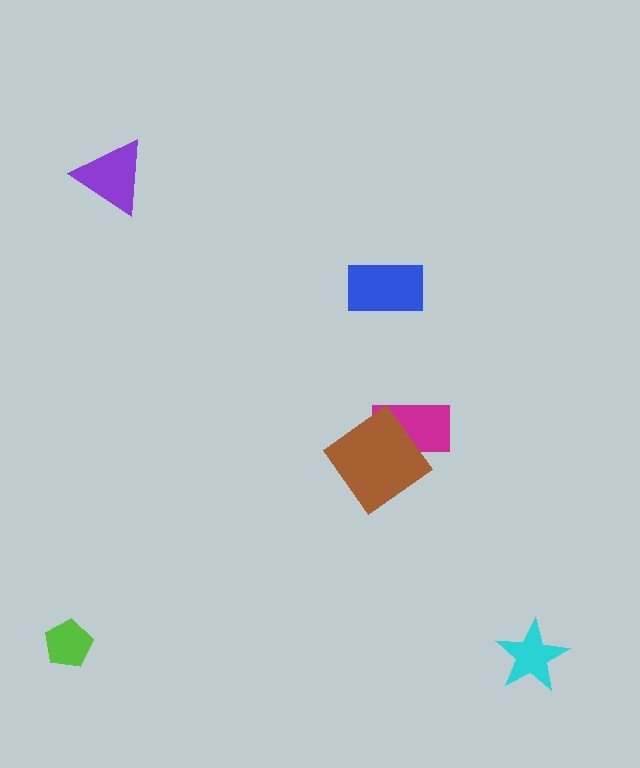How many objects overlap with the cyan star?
0 objects overlap with the cyan star.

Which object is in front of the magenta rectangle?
The brown diamond is in front of the magenta rectangle.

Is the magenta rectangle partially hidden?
Yes, it is partially covered by another shape.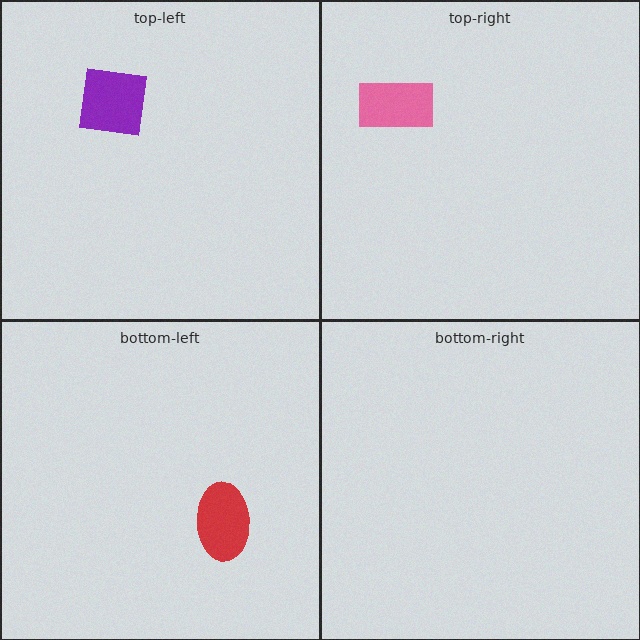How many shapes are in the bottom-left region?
1.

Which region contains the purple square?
The top-left region.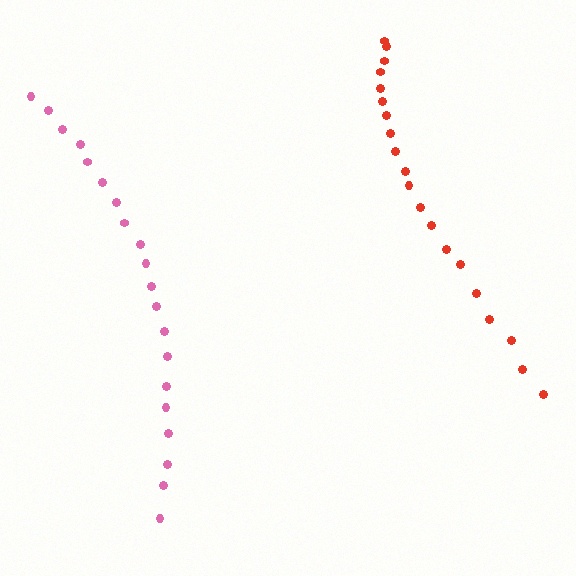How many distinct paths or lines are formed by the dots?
There are 2 distinct paths.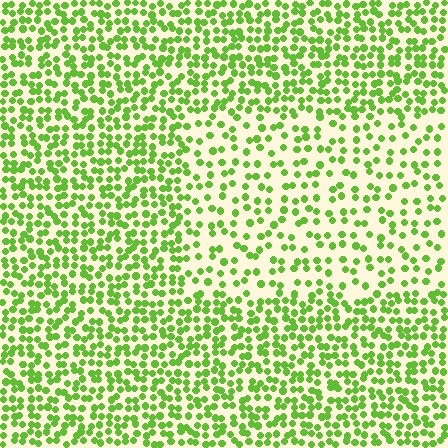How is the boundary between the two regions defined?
The boundary is defined by a change in element density (approximately 1.9x ratio). All elements are the same color, size, and shape.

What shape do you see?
I see a rectangle.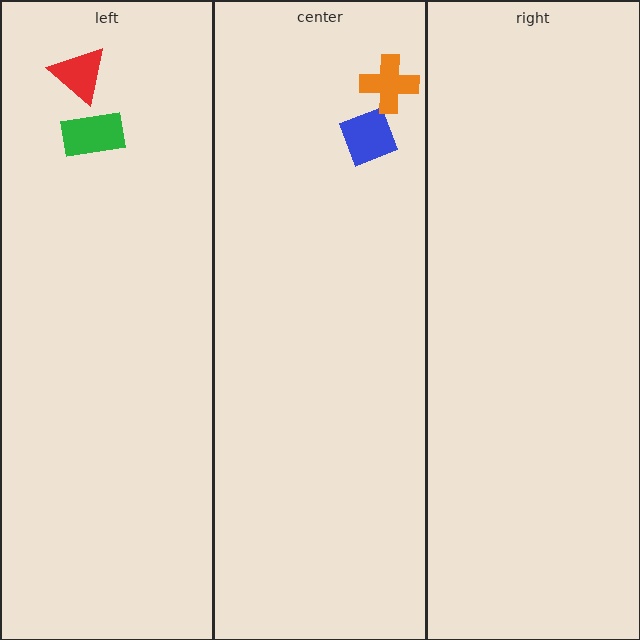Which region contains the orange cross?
The center region.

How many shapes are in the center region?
2.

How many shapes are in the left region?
2.